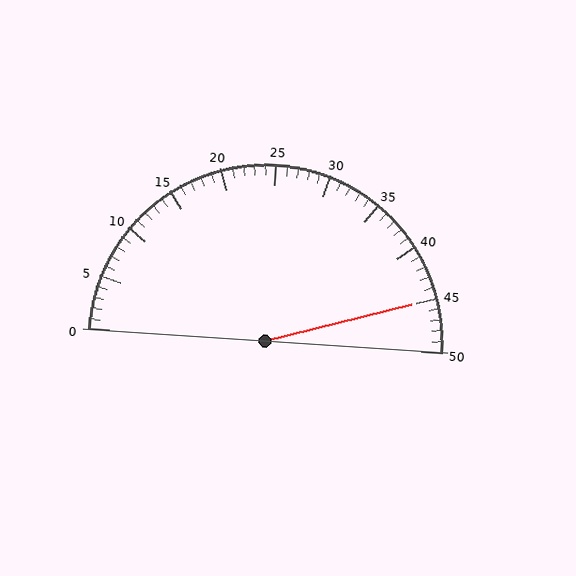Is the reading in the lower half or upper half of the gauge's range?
The reading is in the upper half of the range (0 to 50).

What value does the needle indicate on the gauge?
The needle indicates approximately 45.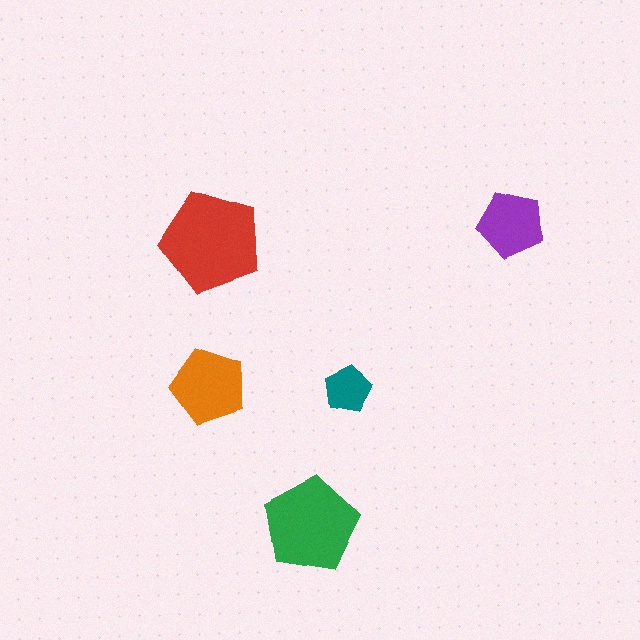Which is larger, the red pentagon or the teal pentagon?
The red one.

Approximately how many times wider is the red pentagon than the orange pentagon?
About 1.5 times wider.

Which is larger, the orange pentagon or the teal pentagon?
The orange one.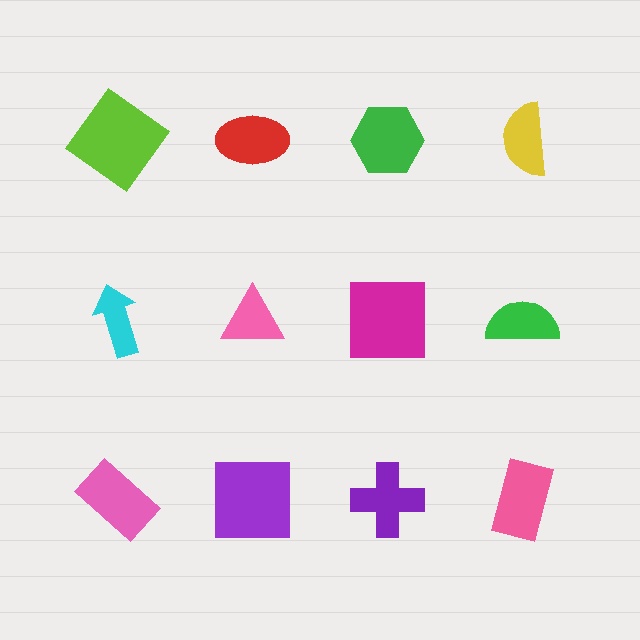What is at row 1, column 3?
A green hexagon.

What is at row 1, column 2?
A red ellipse.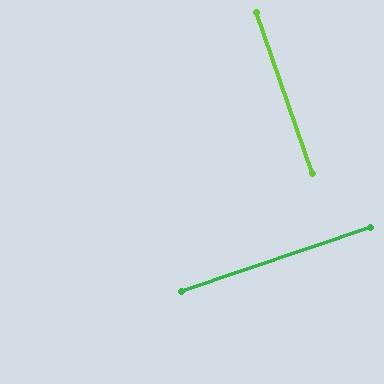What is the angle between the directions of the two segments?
Approximately 90 degrees.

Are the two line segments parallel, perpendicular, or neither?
Perpendicular — they meet at approximately 90°.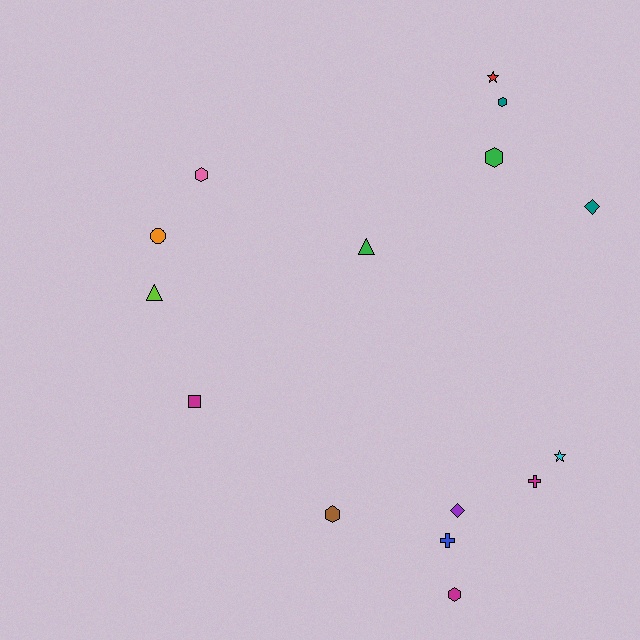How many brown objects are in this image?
There is 1 brown object.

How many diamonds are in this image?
There are 2 diamonds.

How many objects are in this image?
There are 15 objects.